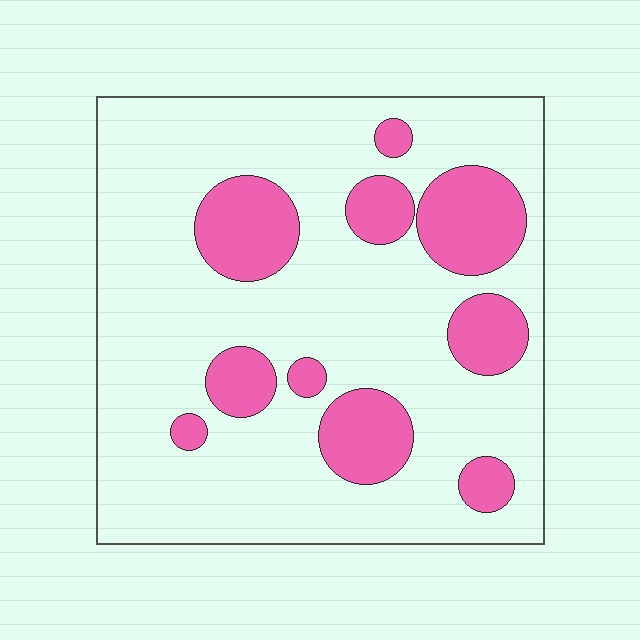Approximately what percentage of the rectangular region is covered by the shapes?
Approximately 20%.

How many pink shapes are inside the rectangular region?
10.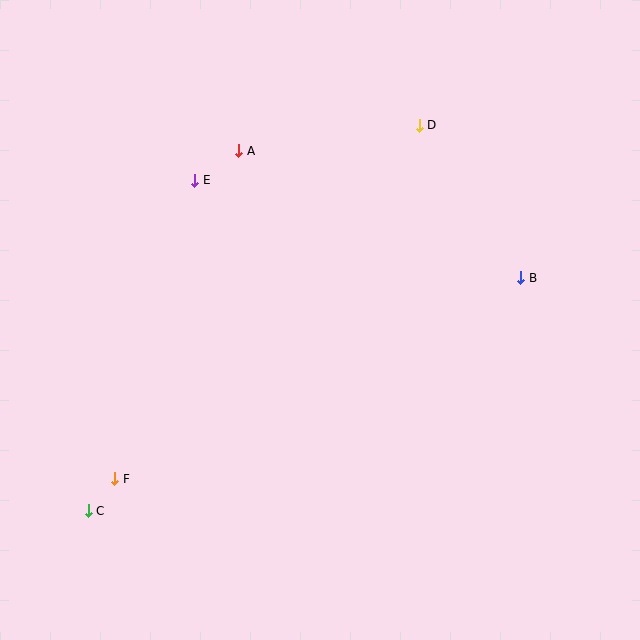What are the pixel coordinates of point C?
Point C is at (88, 511).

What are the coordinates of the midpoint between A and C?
The midpoint between A and C is at (163, 331).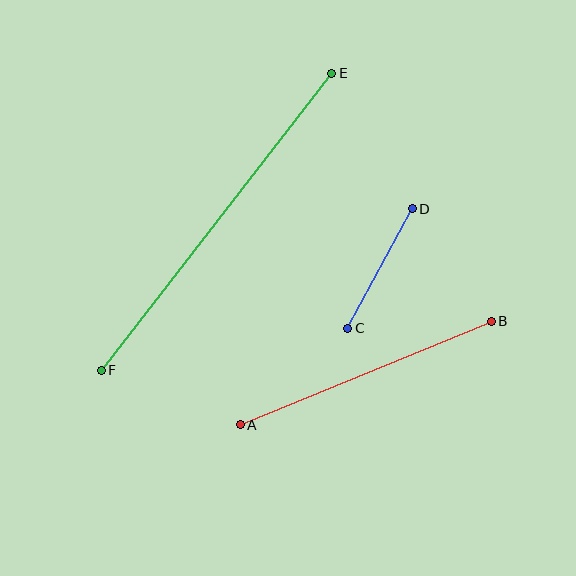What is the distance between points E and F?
The distance is approximately 376 pixels.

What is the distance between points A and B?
The distance is approximately 271 pixels.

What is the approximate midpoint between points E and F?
The midpoint is at approximately (216, 222) pixels.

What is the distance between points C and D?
The distance is approximately 136 pixels.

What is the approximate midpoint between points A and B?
The midpoint is at approximately (366, 373) pixels.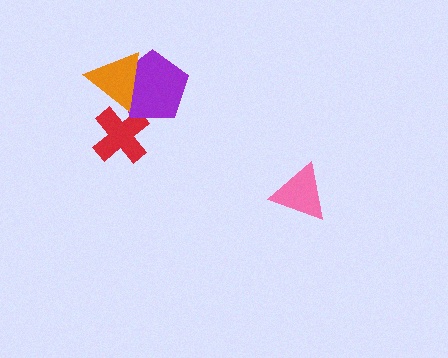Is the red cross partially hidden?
Yes, it is partially covered by another shape.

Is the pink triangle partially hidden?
No, no other shape covers it.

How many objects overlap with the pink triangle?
0 objects overlap with the pink triangle.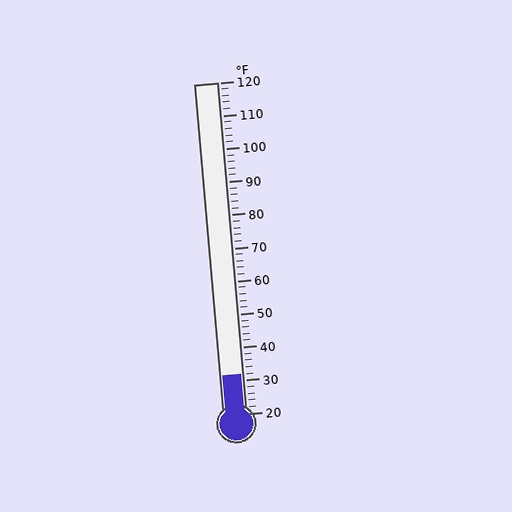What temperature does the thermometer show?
The thermometer shows approximately 32°F.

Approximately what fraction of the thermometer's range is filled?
The thermometer is filled to approximately 10% of its range.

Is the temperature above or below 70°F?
The temperature is below 70°F.